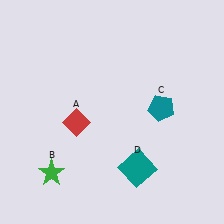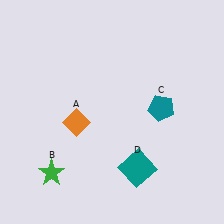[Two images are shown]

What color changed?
The diamond (A) changed from red in Image 1 to orange in Image 2.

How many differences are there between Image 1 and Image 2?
There is 1 difference between the two images.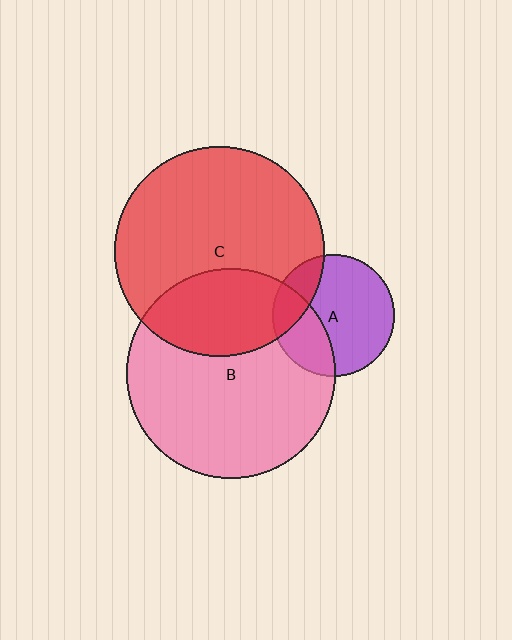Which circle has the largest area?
Circle C (red).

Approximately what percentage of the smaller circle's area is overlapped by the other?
Approximately 30%.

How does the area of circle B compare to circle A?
Approximately 3.0 times.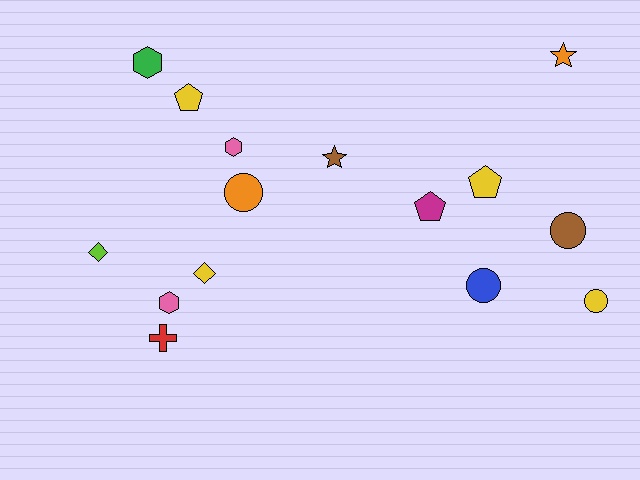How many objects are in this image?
There are 15 objects.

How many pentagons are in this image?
There are 3 pentagons.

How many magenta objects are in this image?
There is 1 magenta object.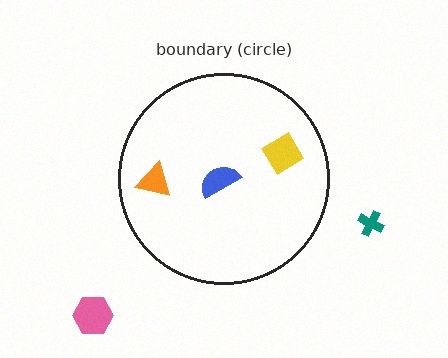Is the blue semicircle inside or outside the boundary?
Inside.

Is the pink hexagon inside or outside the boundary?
Outside.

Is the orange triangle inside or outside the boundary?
Inside.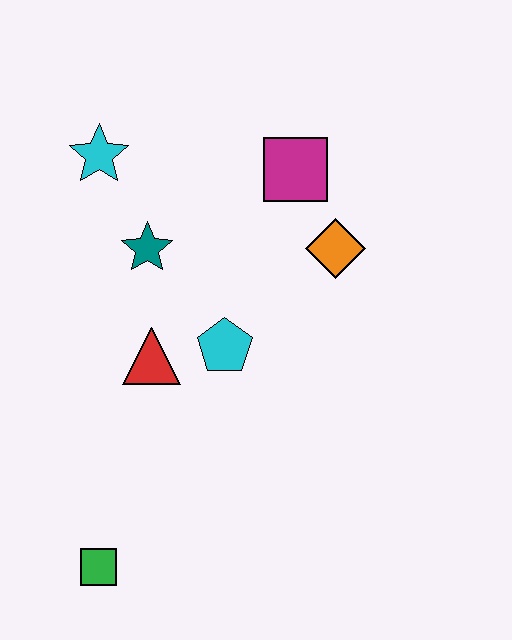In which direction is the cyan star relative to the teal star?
The cyan star is above the teal star.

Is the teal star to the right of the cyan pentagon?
No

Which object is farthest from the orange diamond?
The green square is farthest from the orange diamond.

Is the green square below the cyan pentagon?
Yes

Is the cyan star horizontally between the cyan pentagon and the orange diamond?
No